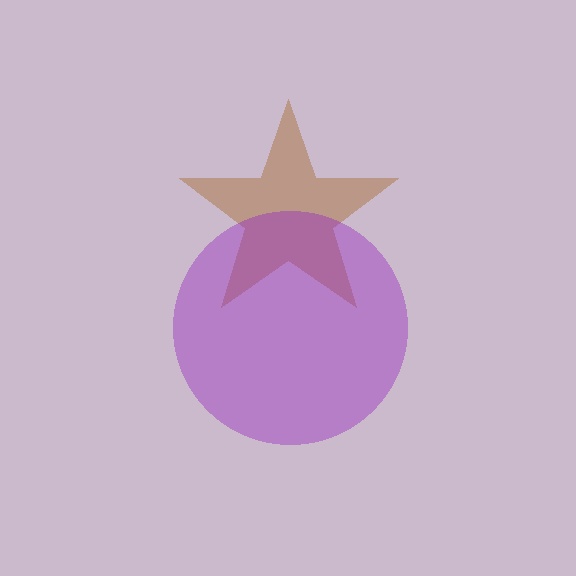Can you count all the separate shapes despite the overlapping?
Yes, there are 2 separate shapes.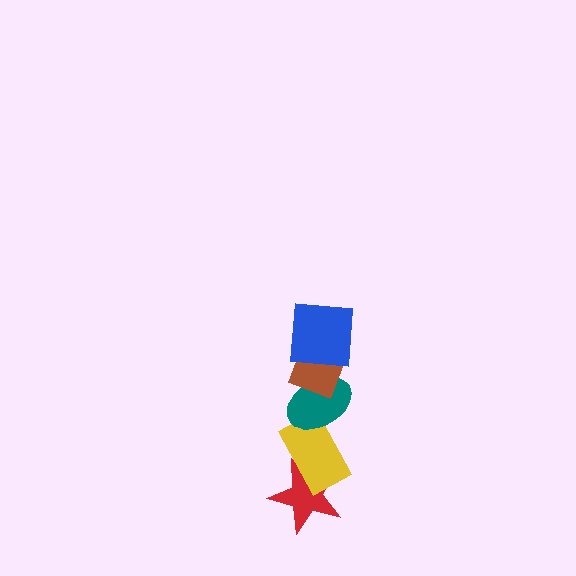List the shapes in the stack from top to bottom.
From top to bottom: the blue square, the brown diamond, the teal ellipse, the yellow rectangle, the red star.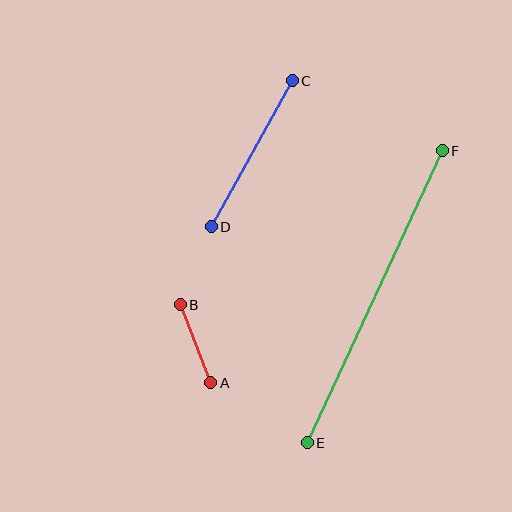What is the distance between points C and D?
The distance is approximately 167 pixels.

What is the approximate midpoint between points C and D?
The midpoint is at approximately (252, 154) pixels.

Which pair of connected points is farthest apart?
Points E and F are farthest apart.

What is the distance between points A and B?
The distance is approximately 84 pixels.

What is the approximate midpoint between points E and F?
The midpoint is at approximately (375, 297) pixels.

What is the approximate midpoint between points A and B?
The midpoint is at approximately (196, 344) pixels.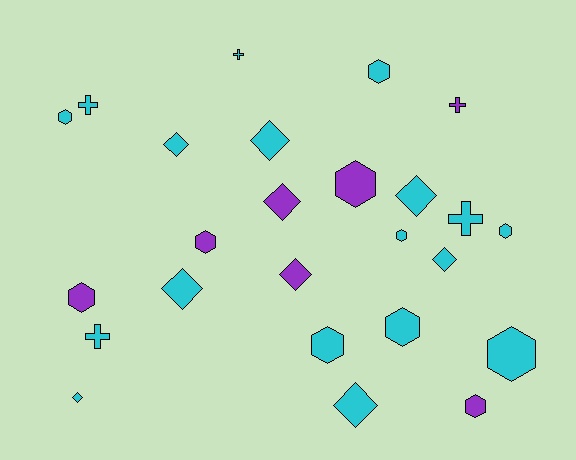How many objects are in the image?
There are 25 objects.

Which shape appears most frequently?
Hexagon, with 11 objects.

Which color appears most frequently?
Cyan, with 18 objects.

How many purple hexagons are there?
There are 4 purple hexagons.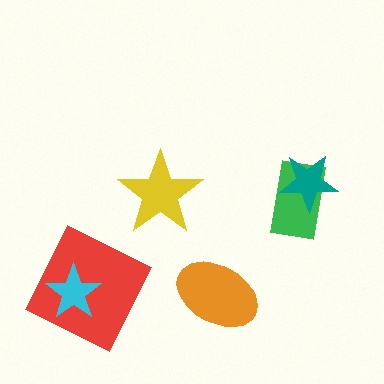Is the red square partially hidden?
Yes, it is partially covered by another shape.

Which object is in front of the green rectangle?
The teal star is in front of the green rectangle.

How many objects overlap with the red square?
1 object overlaps with the red square.